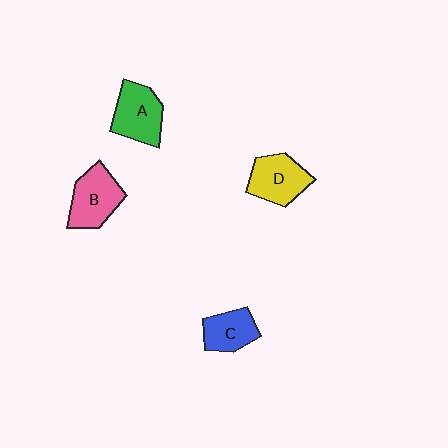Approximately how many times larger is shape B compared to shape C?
Approximately 1.3 times.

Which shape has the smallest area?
Shape C (blue).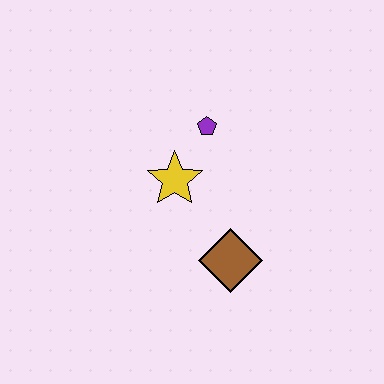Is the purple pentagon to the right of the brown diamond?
No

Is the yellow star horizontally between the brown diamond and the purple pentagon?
No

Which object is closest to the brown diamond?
The yellow star is closest to the brown diamond.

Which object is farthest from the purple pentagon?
The brown diamond is farthest from the purple pentagon.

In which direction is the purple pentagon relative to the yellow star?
The purple pentagon is above the yellow star.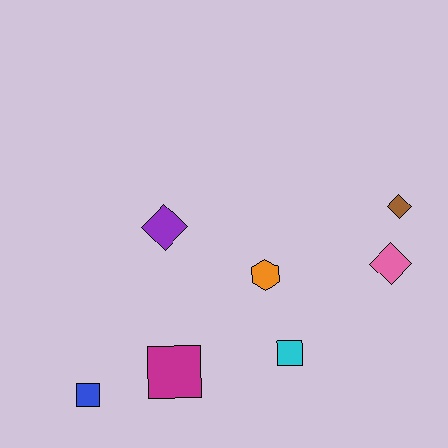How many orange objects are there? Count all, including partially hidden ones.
There is 1 orange object.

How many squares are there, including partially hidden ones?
There are 3 squares.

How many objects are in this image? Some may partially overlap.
There are 7 objects.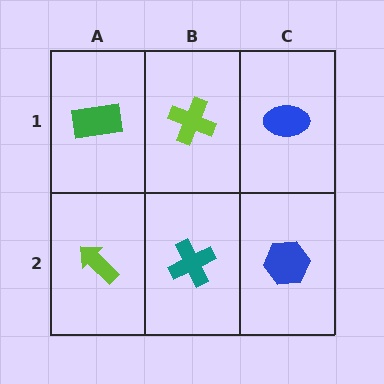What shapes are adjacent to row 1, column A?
A lime arrow (row 2, column A), a lime cross (row 1, column B).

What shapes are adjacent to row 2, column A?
A green rectangle (row 1, column A), a teal cross (row 2, column B).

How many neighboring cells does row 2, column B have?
3.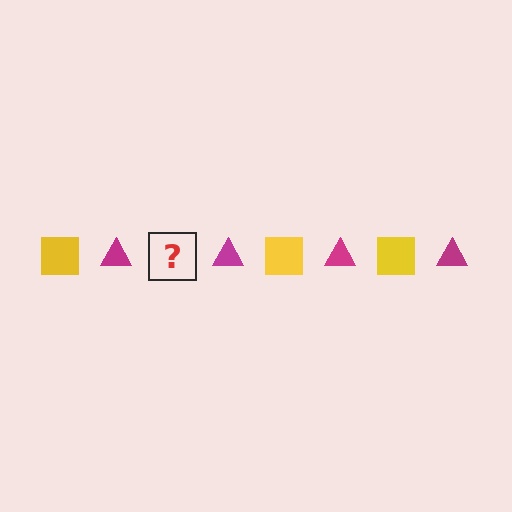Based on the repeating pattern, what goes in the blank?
The blank should be a yellow square.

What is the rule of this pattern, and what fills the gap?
The rule is that the pattern alternates between yellow square and magenta triangle. The gap should be filled with a yellow square.